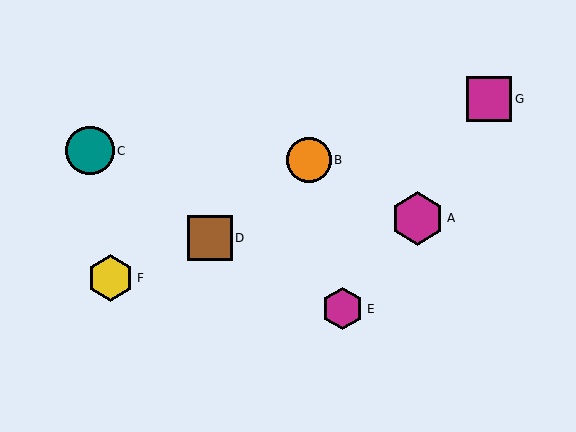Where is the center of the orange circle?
The center of the orange circle is at (309, 160).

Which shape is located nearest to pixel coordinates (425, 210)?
The magenta hexagon (labeled A) at (418, 218) is nearest to that location.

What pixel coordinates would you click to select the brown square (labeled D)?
Click at (210, 238) to select the brown square D.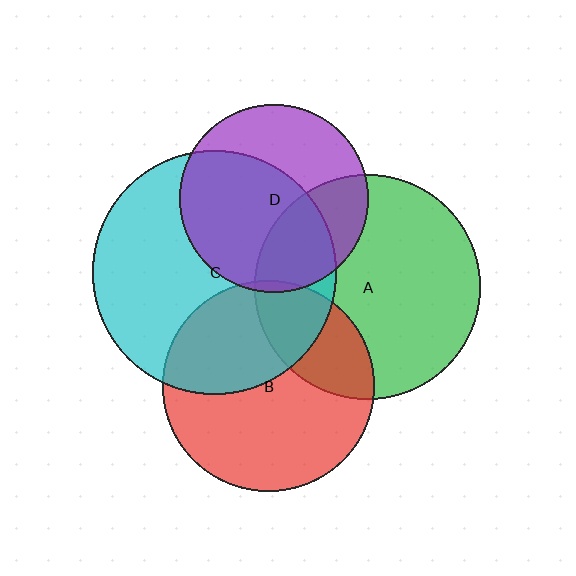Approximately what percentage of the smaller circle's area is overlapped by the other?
Approximately 30%.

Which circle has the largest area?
Circle C (cyan).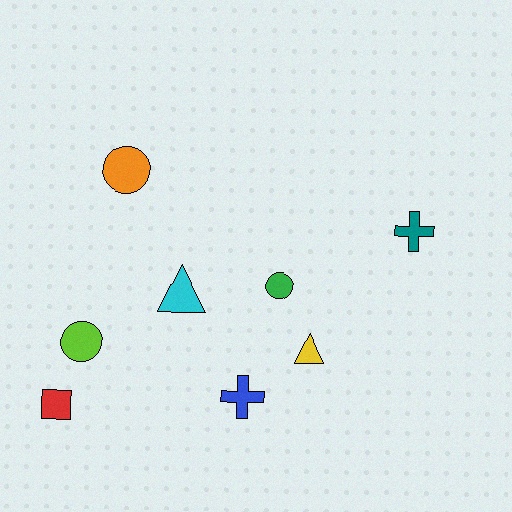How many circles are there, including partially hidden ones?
There are 3 circles.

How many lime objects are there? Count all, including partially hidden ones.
There is 1 lime object.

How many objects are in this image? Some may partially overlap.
There are 8 objects.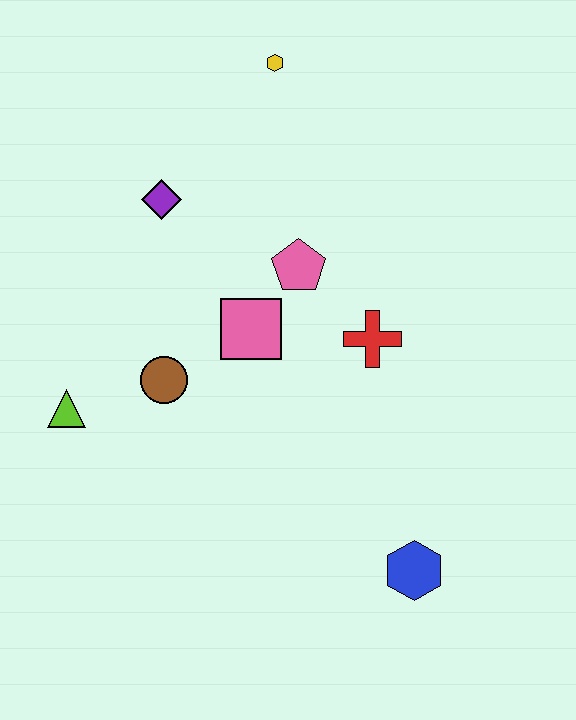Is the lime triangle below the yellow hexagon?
Yes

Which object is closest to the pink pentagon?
The pink square is closest to the pink pentagon.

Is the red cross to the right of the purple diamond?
Yes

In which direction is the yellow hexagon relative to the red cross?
The yellow hexagon is above the red cross.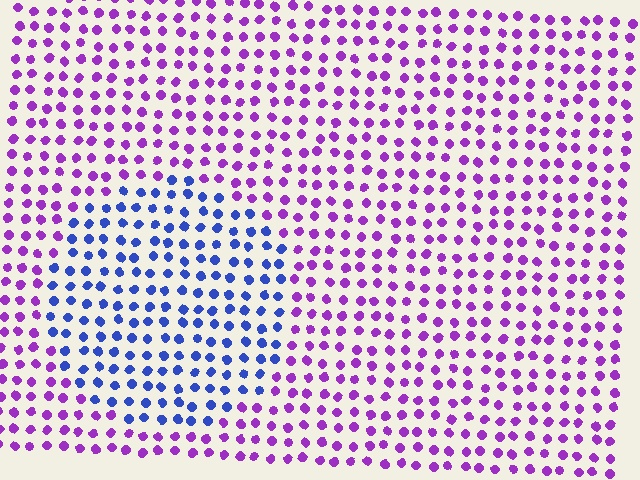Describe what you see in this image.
The image is filled with small purple elements in a uniform arrangement. A circle-shaped region is visible where the elements are tinted to a slightly different hue, forming a subtle color boundary.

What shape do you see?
I see a circle.